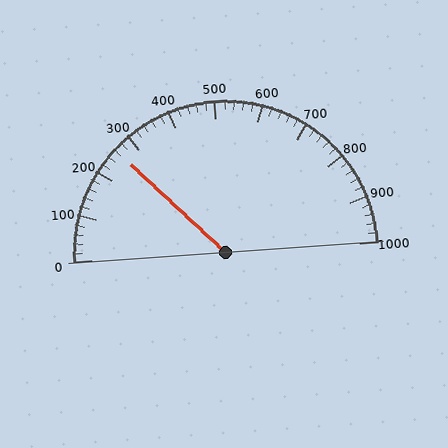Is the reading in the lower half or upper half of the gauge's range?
The reading is in the lower half of the range (0 to 1000).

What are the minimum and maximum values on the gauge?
The gauge ranges from 0 to 1000.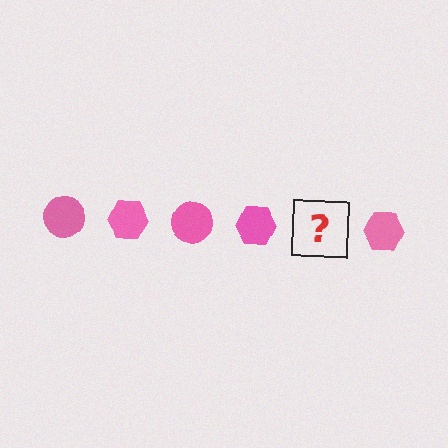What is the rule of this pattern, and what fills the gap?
The rule is that the pattern cycles through circle, hexagon shapes in pink. The gap should be filled with a pink circle.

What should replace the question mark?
The question mark should be replaced with a pink circle.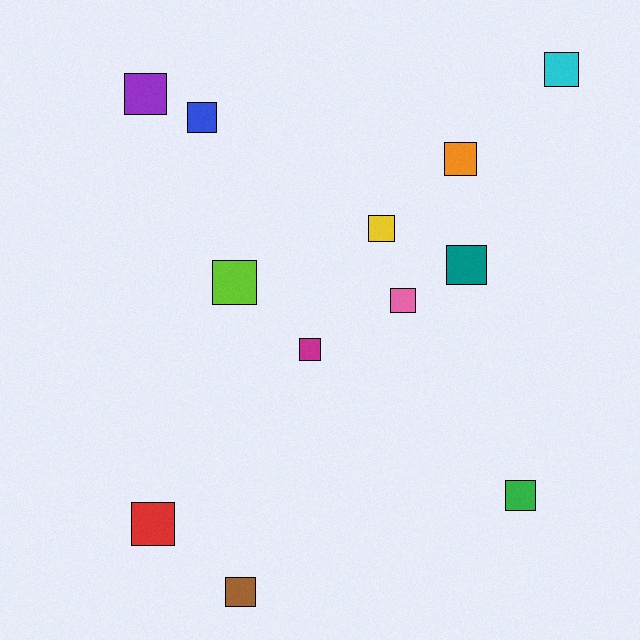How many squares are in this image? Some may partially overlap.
There are 12 squares.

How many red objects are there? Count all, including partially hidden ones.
There is 1 red object.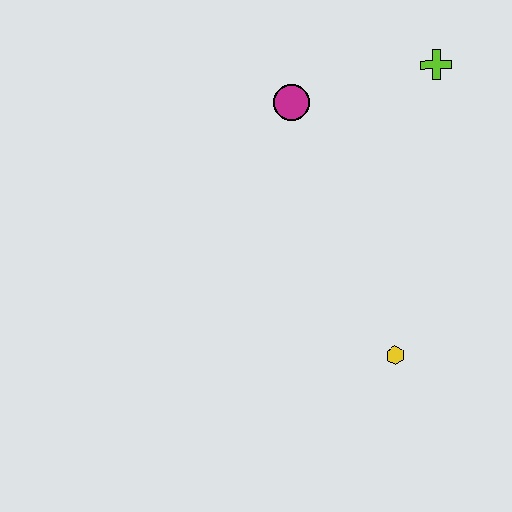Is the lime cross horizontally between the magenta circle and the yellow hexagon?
No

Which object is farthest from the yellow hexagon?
The lime cross is farthest from the yellow hexagon.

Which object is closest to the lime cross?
The magenta circle is closest to the lime cross.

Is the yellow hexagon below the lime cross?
Yes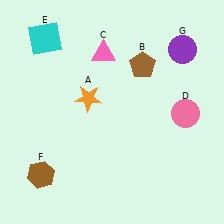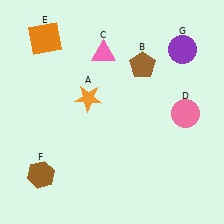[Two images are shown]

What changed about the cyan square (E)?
In Image 1, E is cyan. In Image 2, it changed to orange.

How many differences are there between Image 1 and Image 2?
There is 1 difference between the two images.